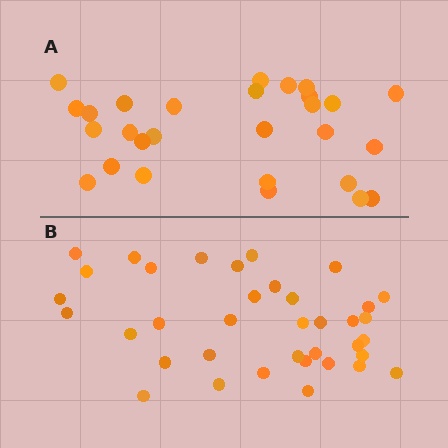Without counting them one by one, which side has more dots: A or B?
Region B (the bottom region) has more dots.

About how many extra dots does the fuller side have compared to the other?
Region B has roughly 8 or so more dots than region A.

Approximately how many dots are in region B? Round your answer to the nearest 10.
About 40 dots. (The exact count is 37, which rounds to 40.)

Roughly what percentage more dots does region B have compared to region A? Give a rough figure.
About 30% more.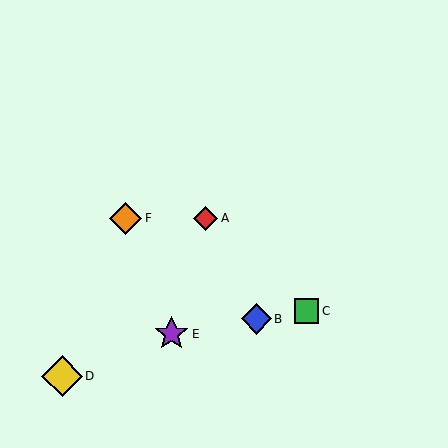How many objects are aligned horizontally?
2 objects (A, F) are aligned horizontally.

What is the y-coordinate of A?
Object A is at y≈218.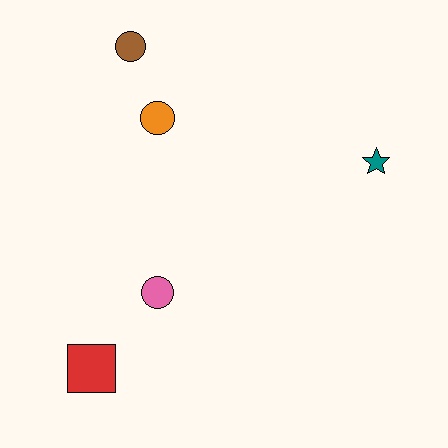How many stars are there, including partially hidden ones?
There is 1 star.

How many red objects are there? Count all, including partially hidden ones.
There is 1 red object.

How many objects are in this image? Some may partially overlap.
There are 5 objects.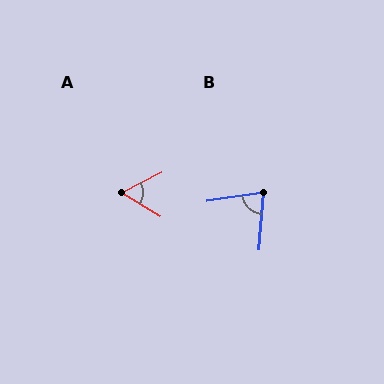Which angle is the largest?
B, at approximately 77 degrees.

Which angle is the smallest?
A, at approximately 58 degrees.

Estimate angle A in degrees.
Approximately 58 degrees.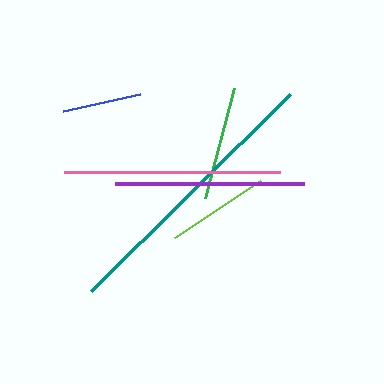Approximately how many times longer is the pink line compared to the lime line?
The pink line is approximately 2.1 times the length of the lime line.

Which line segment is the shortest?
The blue line is the shortest at approximately 79 pixels.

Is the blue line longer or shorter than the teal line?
The teal line is longer than the blue line.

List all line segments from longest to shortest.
From longest to shortest: teal, pink, purple, green, lime, blue.